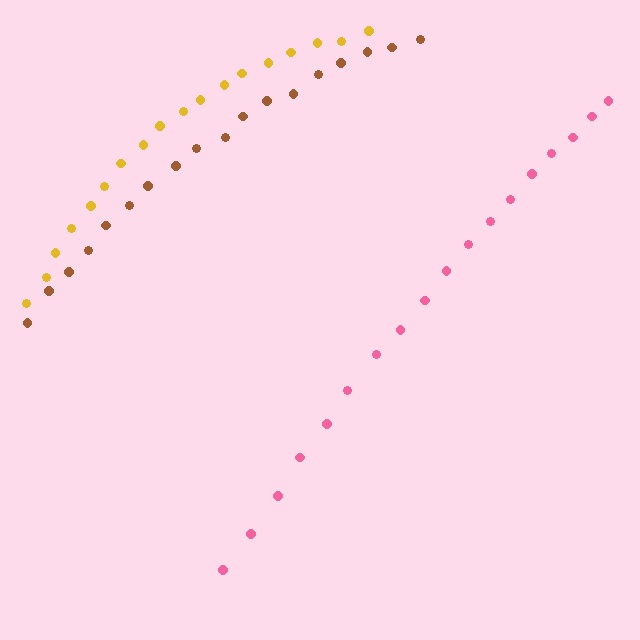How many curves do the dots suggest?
There are 3 distinct paths.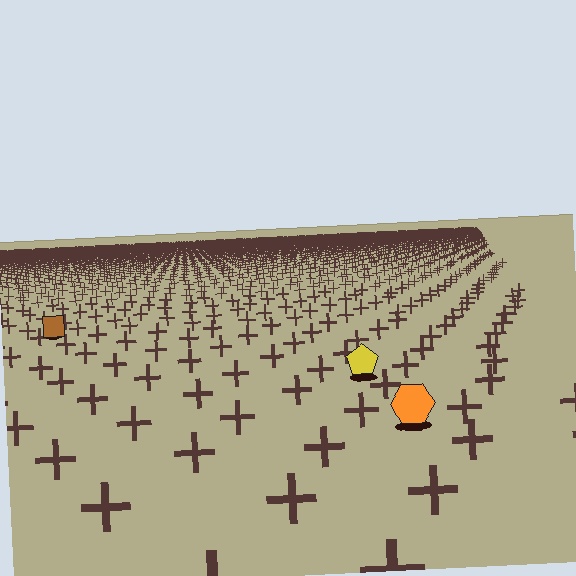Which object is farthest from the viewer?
The brown square is farthest from the viewer. It appears smaller and the ground texture around it is denser.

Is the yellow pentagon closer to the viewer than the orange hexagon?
No. The orange hexagon is closer — you can tell from the texture gradient: the ground texture is coarser near it.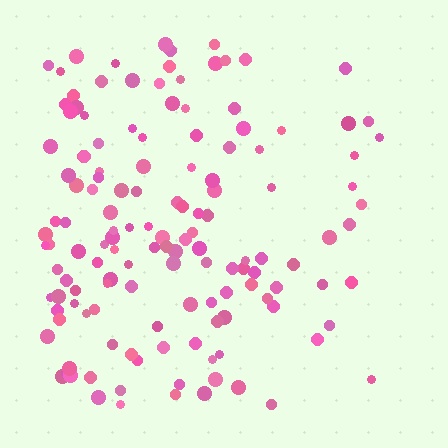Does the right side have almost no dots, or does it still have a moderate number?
Still a moderate number, just noticeably fewer than the left.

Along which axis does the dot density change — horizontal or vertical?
Horizontal.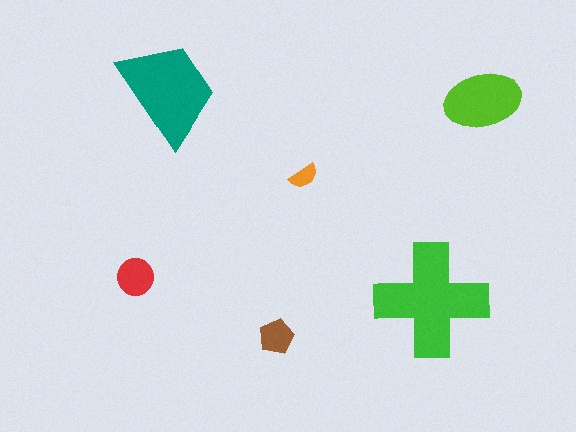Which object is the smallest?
The orange semicircle.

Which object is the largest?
The green cross.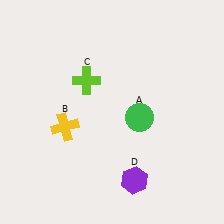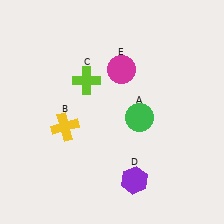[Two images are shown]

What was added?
A magenta circle (E) was added in Image 2.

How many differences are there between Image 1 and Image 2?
There is 1 difference between the two images.